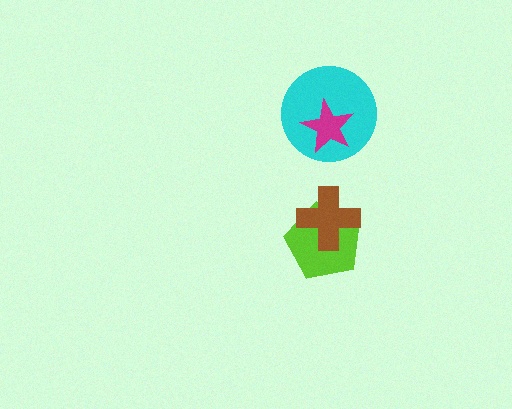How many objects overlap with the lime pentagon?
1 object overlaps with the lime pentagon.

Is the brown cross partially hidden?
No, no other shape covers it.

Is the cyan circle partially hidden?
Yes, it is partially covered by another shape.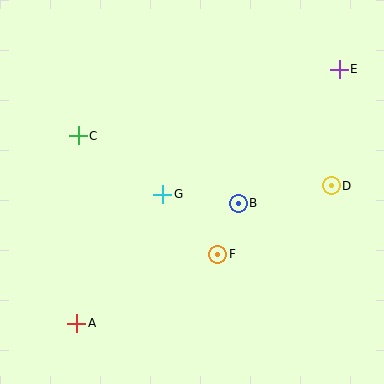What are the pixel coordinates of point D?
Point D is at (331, 186).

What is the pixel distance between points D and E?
The distance between D and E is 117 pixels.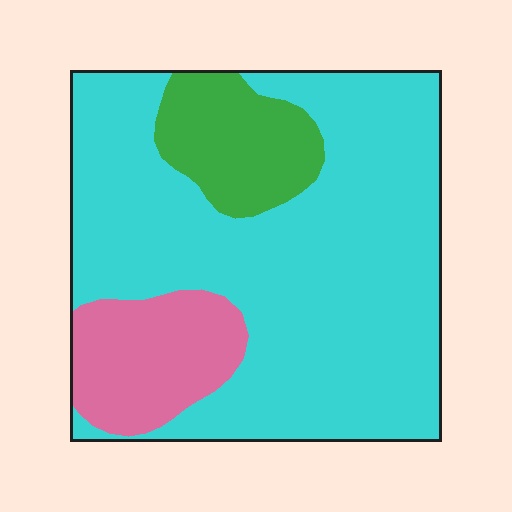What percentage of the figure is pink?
Pink covers around 15% of the figure.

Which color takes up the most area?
Cyan, at roughly 70%.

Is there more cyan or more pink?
Cyan.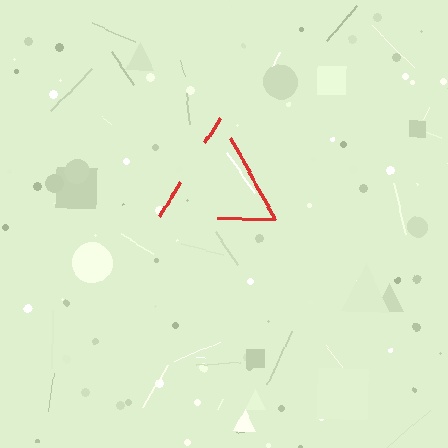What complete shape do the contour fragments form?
The contour fragments form a triangle.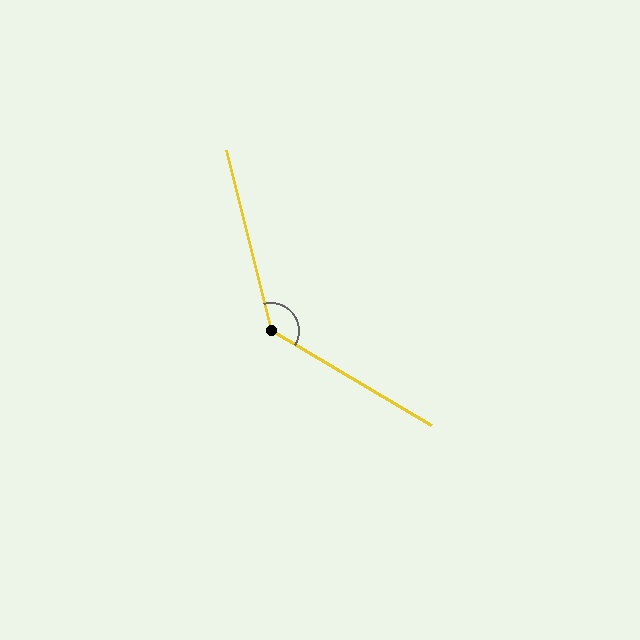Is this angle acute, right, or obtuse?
It is obtuse.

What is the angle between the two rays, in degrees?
Approximately 135 degrees.